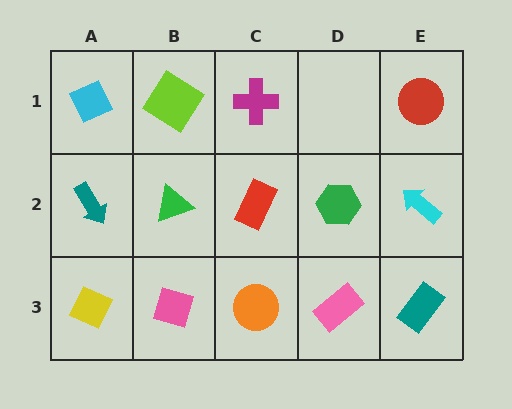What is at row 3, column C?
An orange circle.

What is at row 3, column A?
A yellow diamond.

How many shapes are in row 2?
5 shapes.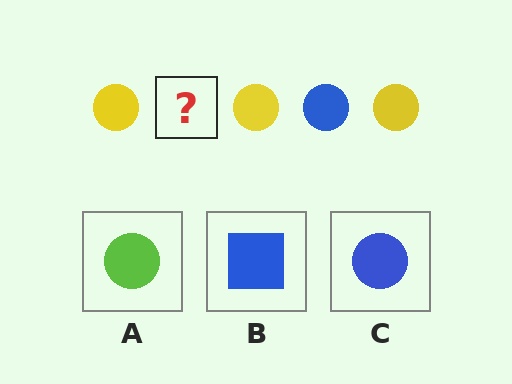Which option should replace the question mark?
Option C.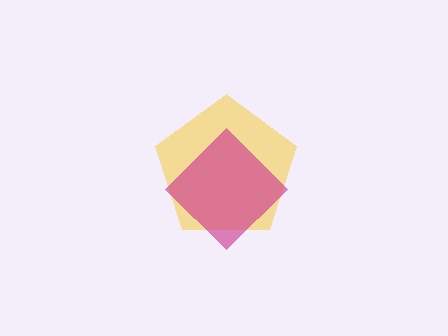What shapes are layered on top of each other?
The layered shapes are: a yellow pentagon, a magenta diamond.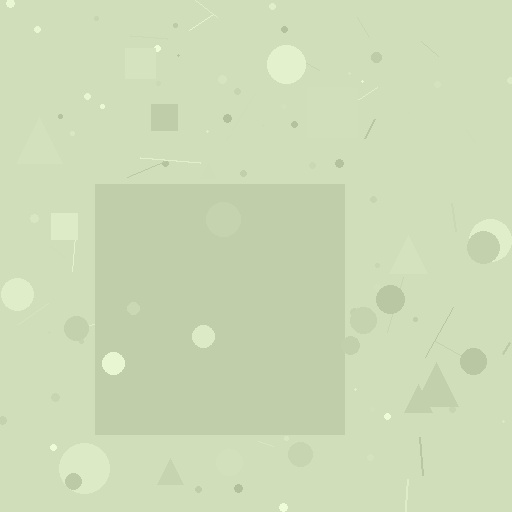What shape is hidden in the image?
A square is hidden in the image.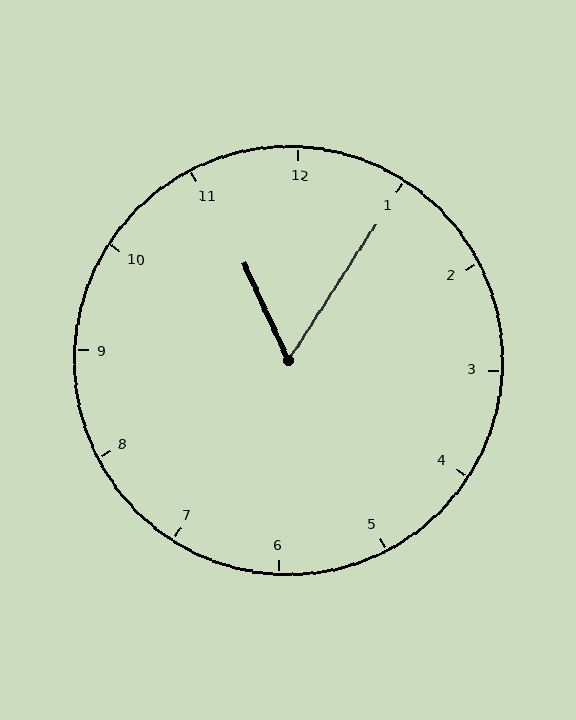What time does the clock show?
11:05.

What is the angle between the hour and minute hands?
Approximately 58 degrees.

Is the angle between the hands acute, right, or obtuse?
It is acute.